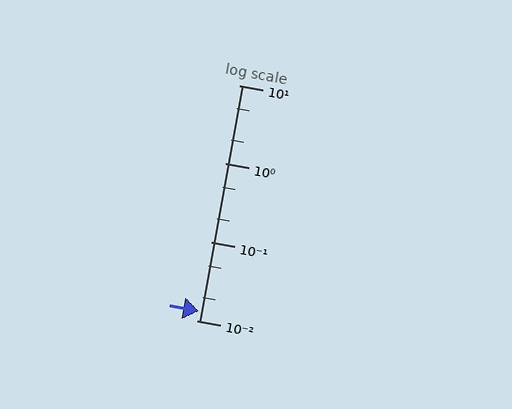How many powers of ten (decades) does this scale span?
The scale spans 3 decades, from 0.01 to 10.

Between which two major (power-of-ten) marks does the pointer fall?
The pointer is between 0.01 and 0.1.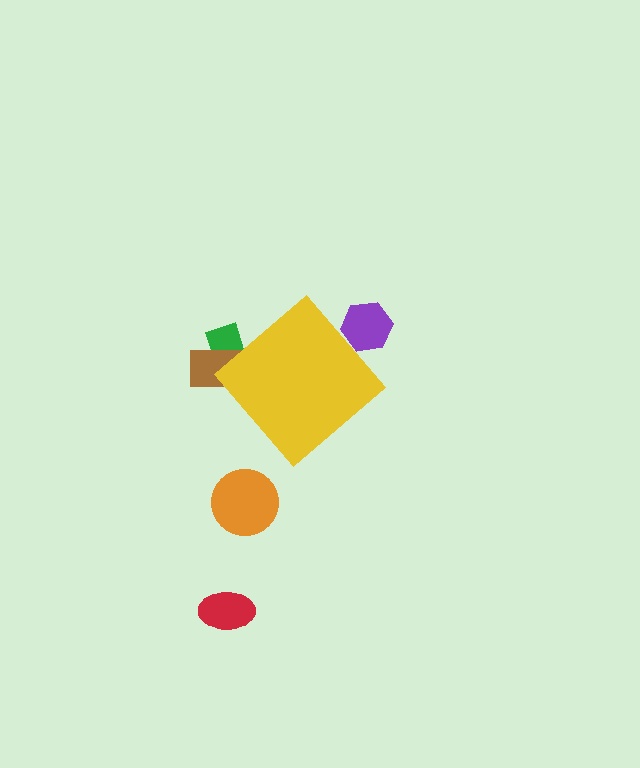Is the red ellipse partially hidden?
No, the red ellipse is fully visible.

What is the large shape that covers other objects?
A yellow diamond.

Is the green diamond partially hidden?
Yes, the green diamond is partially hidden behind the yellow diamond.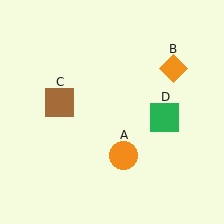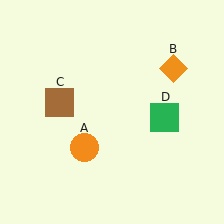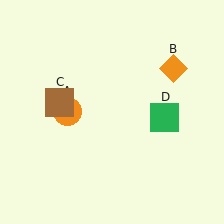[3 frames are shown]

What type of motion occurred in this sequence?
The orange circle (object A) rotated clockwise around the center of the scene.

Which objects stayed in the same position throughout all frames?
Orange diamond (object B) and brown square (object C) and green square (object D) remained stationary.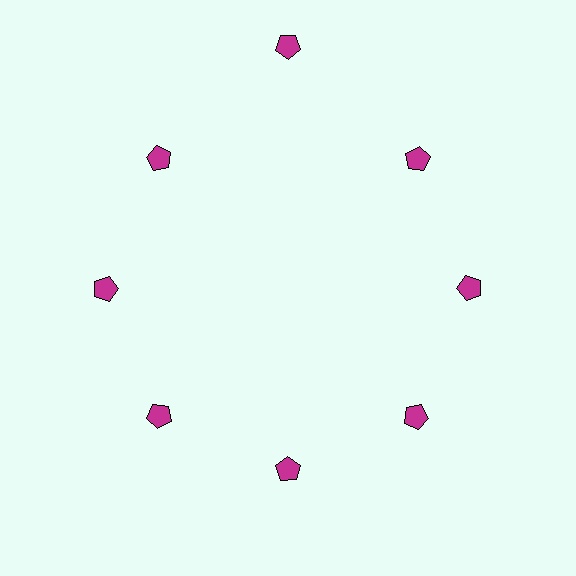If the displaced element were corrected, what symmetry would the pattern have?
It would have 8-fold rotational symmetry — the pattern would map onto itself every 45 degrees.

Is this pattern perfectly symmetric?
No. The 8 magenta pentagons are arranged in a ring, but one element near the 12 o'clock position is pushed outward from the center, breaking the 8-fold rotational symmetry.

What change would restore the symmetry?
The symmetry would be restored by moving it inward, back onto the ring so that all 8 pentagons sit at equal angles and equal distance from the center.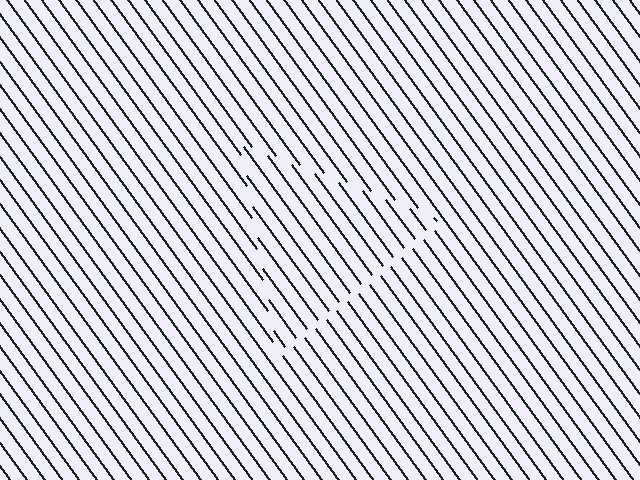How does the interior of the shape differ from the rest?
The interior of the shape contains the same grating, shifted by half a period — the contour is defined by the phase discontinuity where line-ends from the inner and outer gratings abut.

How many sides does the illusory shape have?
3 sides — the line-ends trace a triangle.